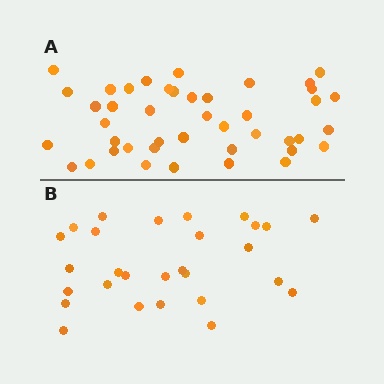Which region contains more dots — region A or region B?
Region A (the top region) has more dots.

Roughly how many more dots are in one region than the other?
Region A has approximately 15 more dots than region B.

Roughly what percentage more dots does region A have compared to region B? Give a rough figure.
About 55% more.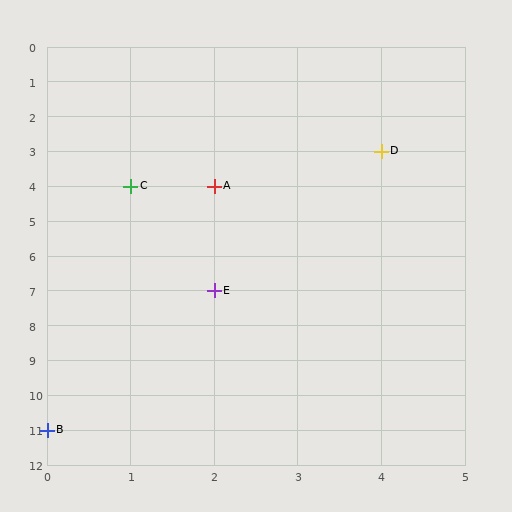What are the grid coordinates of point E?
Point E is at grid coordinates (2, 7).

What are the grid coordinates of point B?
Point B is at grid coordinates (0, 11).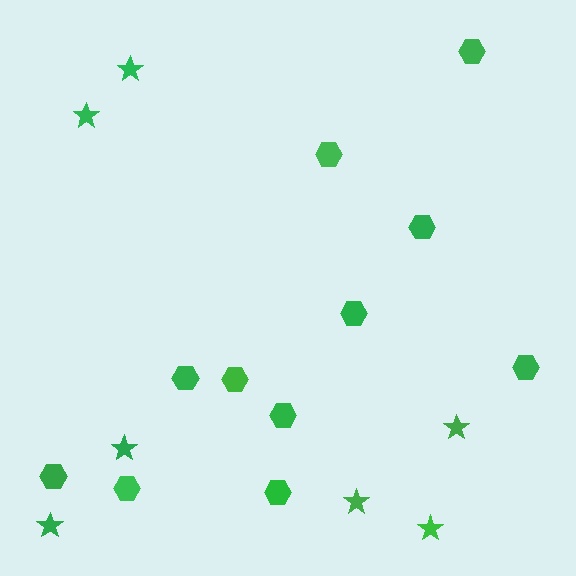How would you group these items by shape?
There are 2 groups: one group of stars (7) and one group of hexagons (11).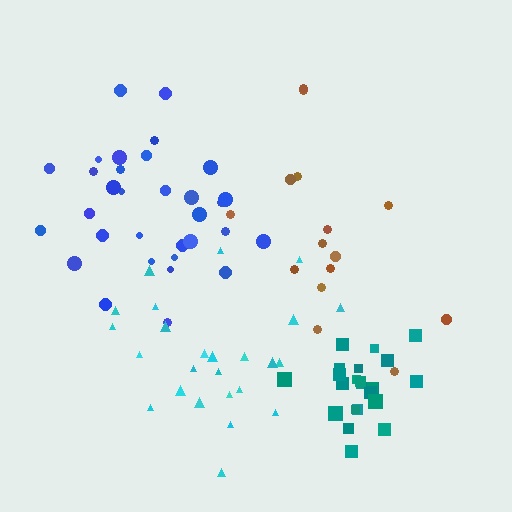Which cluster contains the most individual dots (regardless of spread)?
Blue (32).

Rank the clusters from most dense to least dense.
teal, cyan, blue, brown.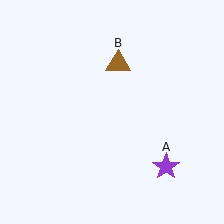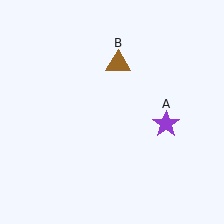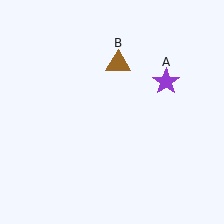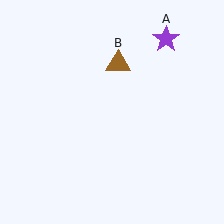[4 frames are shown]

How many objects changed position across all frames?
1 object changed position: purple star (object A).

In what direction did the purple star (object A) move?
The purple star (object A) moved up.